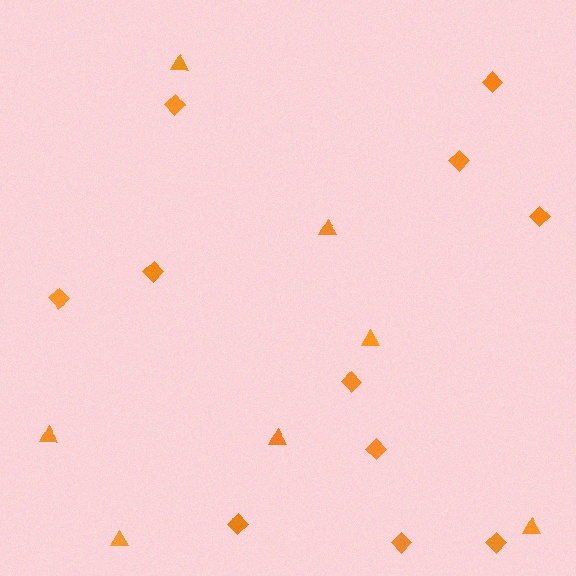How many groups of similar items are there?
There are 2 groups: one group of diamonds (11) and one group of triangles (7).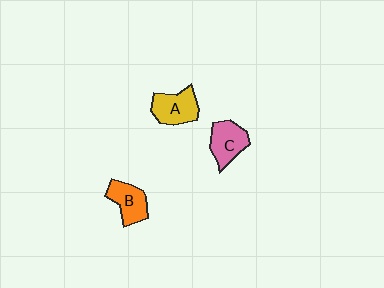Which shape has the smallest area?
Shape B (orange).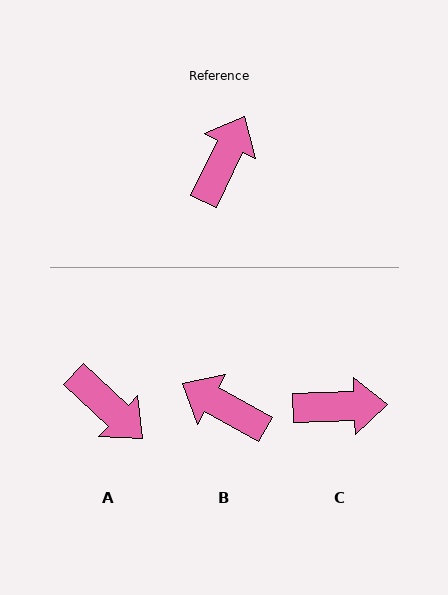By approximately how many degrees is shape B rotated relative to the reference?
Approximately 86 degrees counter-clockwise.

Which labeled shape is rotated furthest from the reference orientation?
A, about 108 degrees away.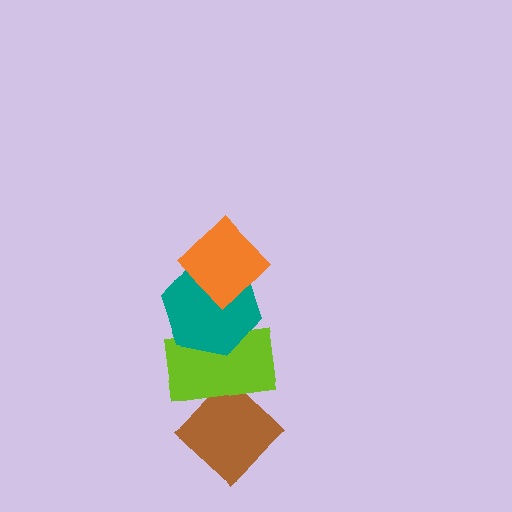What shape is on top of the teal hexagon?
The orange diamond is on top of the teal hexagon.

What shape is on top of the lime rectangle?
The teal hexagon is on top of the lime rectangle.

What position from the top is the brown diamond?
The brown diamond is 4th from the top.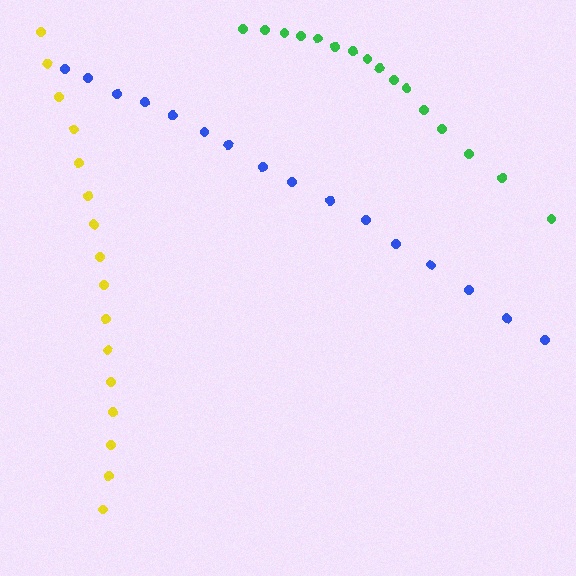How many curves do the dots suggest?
There are 3 distinct paths.